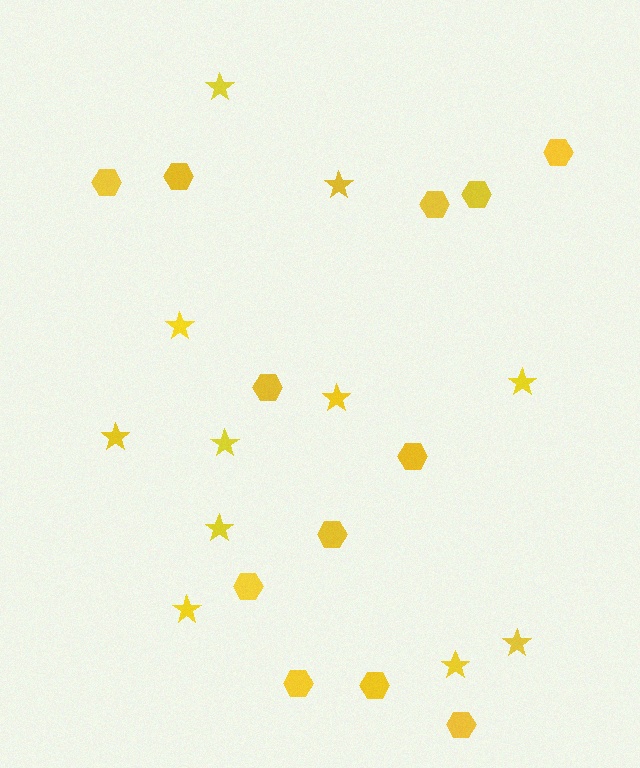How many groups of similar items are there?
There are 2 groups: one group of stars (11) and one group of hexagons (12).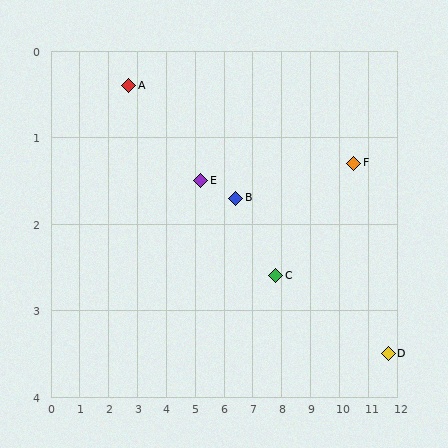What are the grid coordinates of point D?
Point D is at approximately (11.7, 3.5).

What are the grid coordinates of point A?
Point A is at approximately (2.7, 0.4).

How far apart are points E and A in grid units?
Points E and A are about 2.7 grid units apart.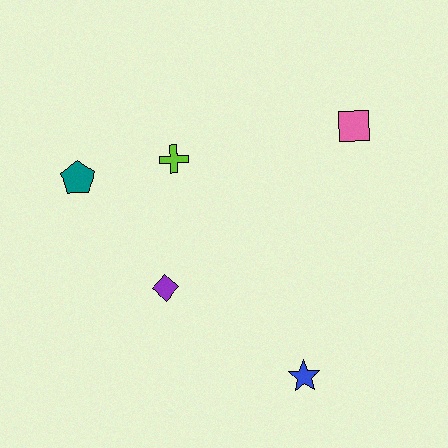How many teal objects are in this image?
There is 1 teal object.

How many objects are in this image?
There are 5 objects.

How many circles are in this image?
There are no circles.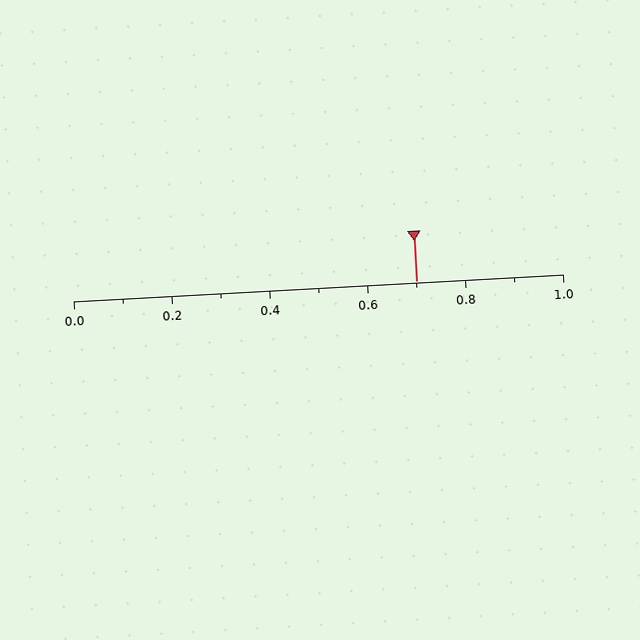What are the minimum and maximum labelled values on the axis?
The axis runs from 0.0 to 1.0.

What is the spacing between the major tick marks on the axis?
The major ticks are spaced 0.2 apart.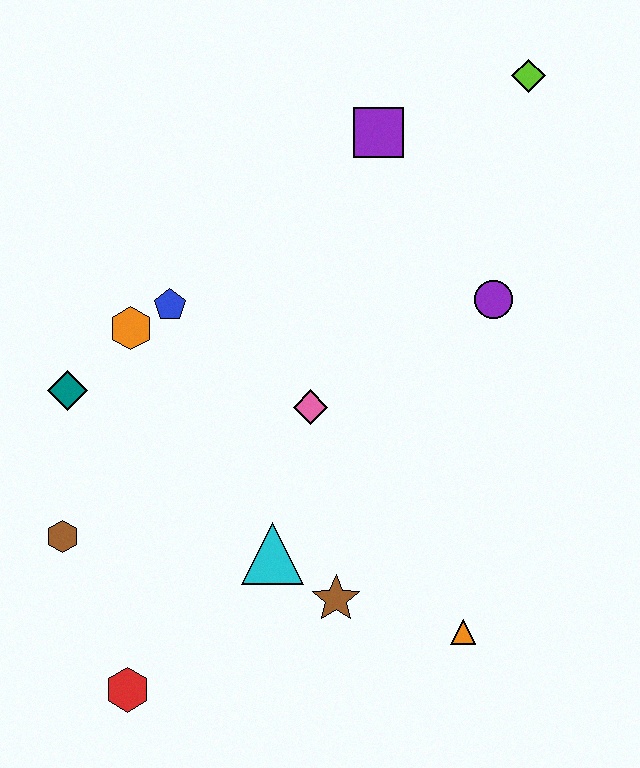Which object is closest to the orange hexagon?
The blue pentagon is closest to the orange hexagon.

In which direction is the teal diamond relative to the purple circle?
The teal diamond is to the left of the purple circle.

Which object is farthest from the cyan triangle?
The lime diamond is farthest from the cyan triangle.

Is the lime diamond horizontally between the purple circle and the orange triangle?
No